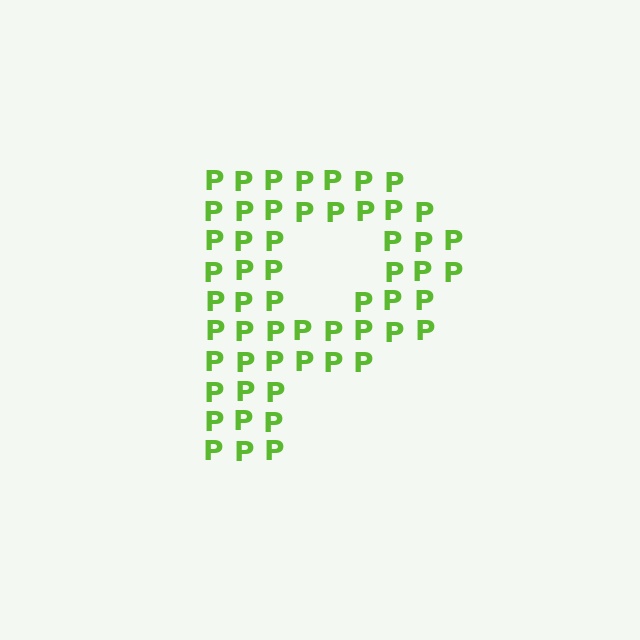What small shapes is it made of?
It is made of small letter P's.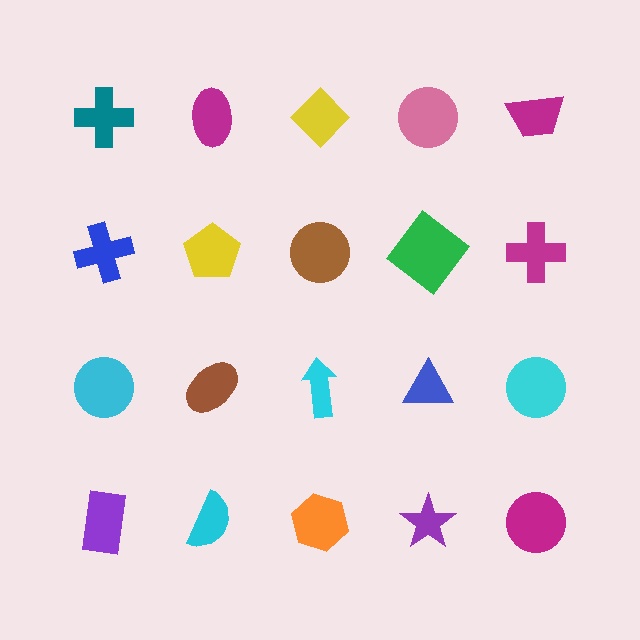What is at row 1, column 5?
A magenta trapezoid.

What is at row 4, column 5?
A magenta circle.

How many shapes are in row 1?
5 shapes.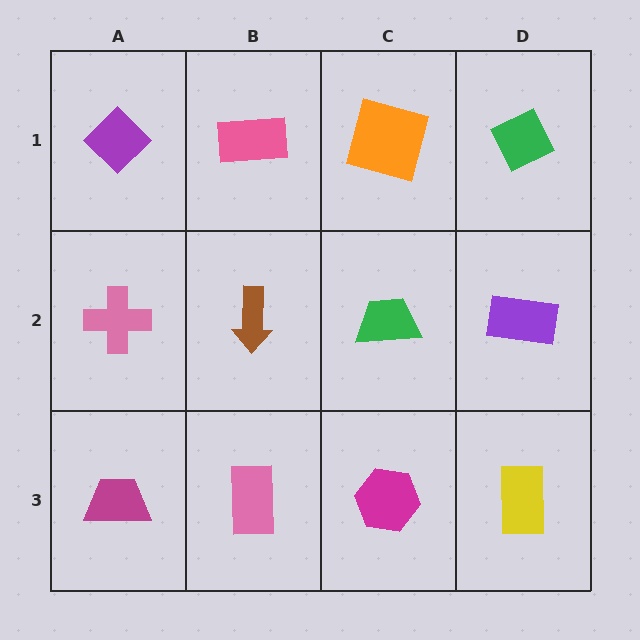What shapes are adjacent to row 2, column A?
A purple diamond (row 1, column A), a magenta trapezoid (row 3, column A), a brown arrow (row 2, column B).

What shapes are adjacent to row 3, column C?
A green trapezoid (row 2, column C), a pink rectangle (row 3, column B), a yellow rectangle (row 3, column D).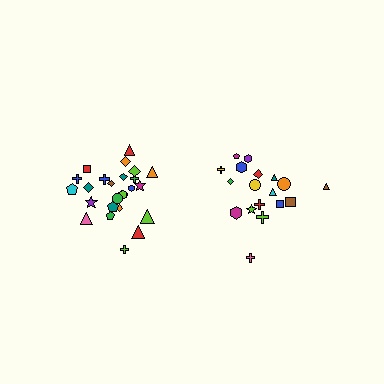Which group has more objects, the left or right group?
The left group.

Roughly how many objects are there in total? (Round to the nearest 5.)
Roughly 45 objects in total.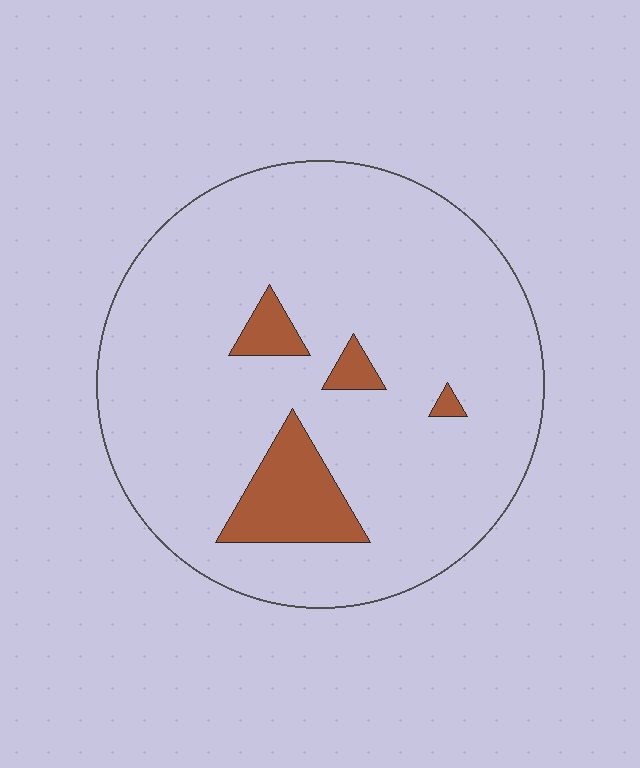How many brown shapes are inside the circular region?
4.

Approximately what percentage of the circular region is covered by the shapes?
Approximately 10%.